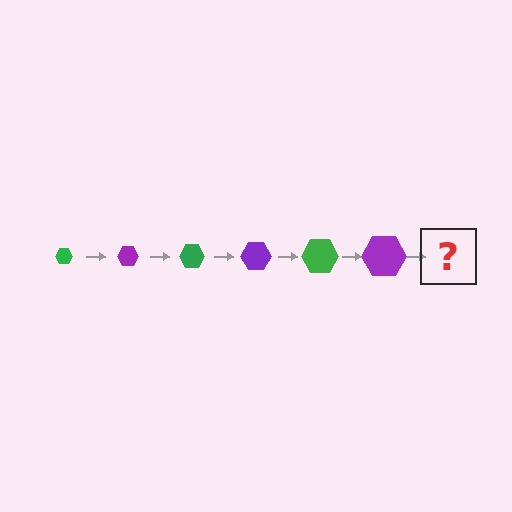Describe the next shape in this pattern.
It should be a green hexagon, larger than the previous one.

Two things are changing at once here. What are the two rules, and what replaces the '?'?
The two rules are that the hexagon grows larger each step and the color cycles through green and purple. The '?' should be a green hexagon, larger than the previous one.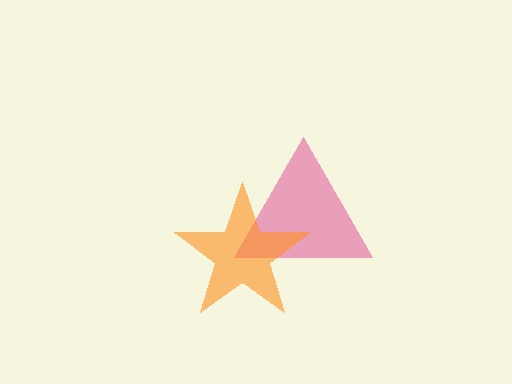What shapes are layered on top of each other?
The layered shapes are: a pink triangle, an orange star.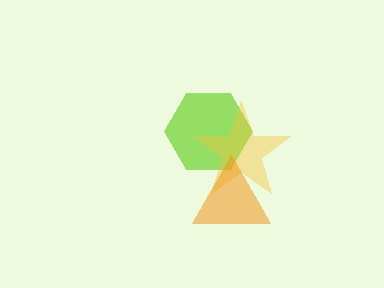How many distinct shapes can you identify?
There are 3 distinct shapes: a lime hexagon, a yellow star, an orange triangle.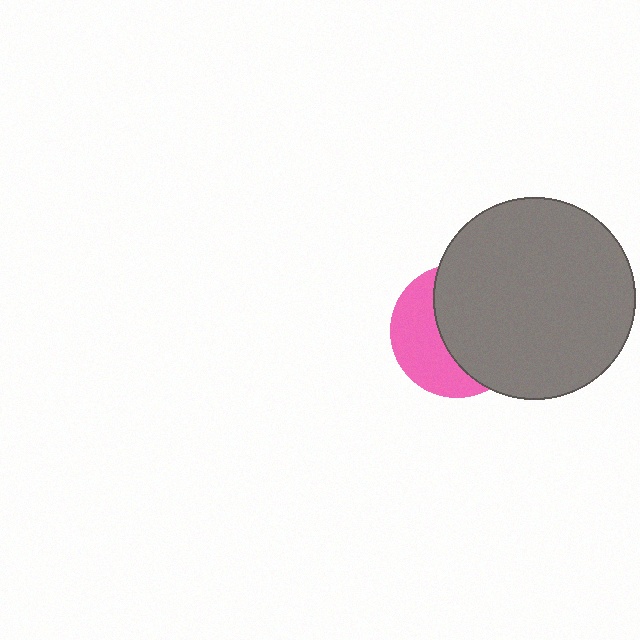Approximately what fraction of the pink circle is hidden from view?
Roughly 59% of the pink circle is hidden behind the gray circle.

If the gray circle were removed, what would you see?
You would see the complete pink circle.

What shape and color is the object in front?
The object in front is a gray circle.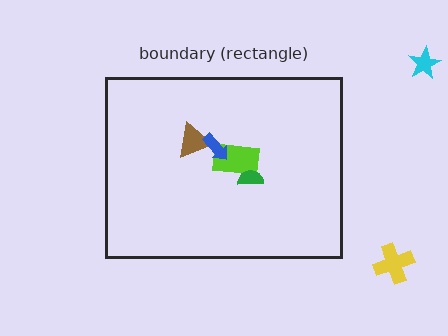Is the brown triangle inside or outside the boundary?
Inside.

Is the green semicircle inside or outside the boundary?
Inside.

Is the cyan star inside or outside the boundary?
Outside.